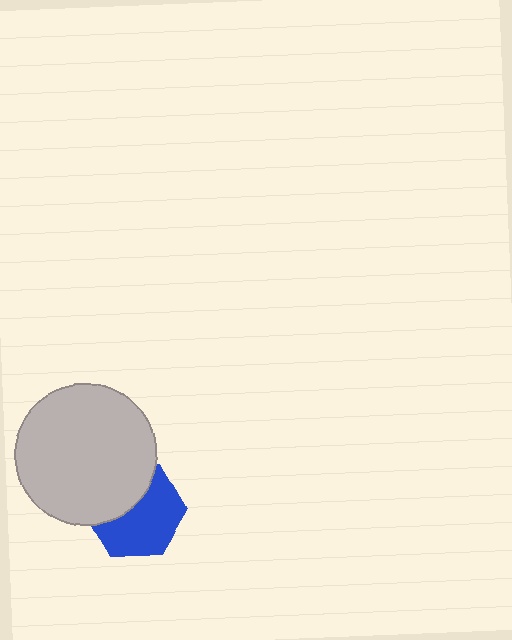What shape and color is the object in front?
The object in front is a light gray circle.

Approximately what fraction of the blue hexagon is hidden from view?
Roughly 39% of the blue hexagon is hidden behind the light gray circle.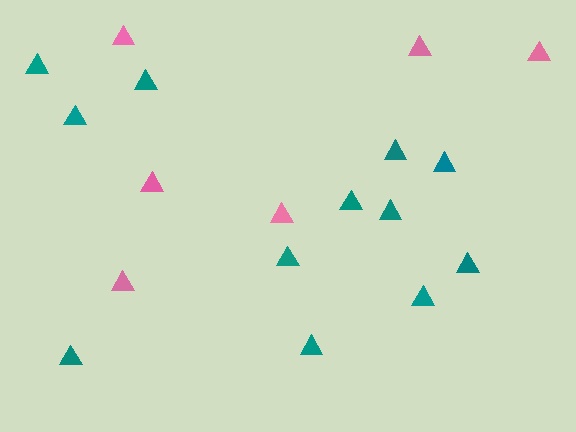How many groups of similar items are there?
There are 2 groups: one group of pink triangles (6) and one group of teal triangles (12).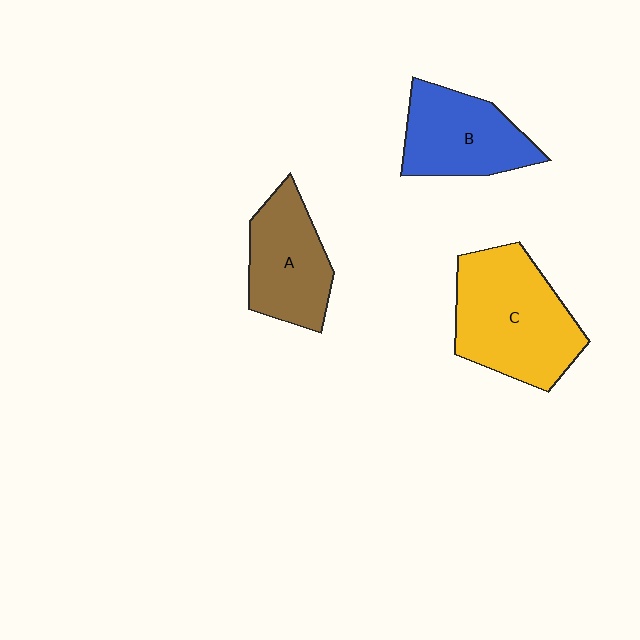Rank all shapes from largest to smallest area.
From largest to smallest: C (yellow), B (blue), A (brown).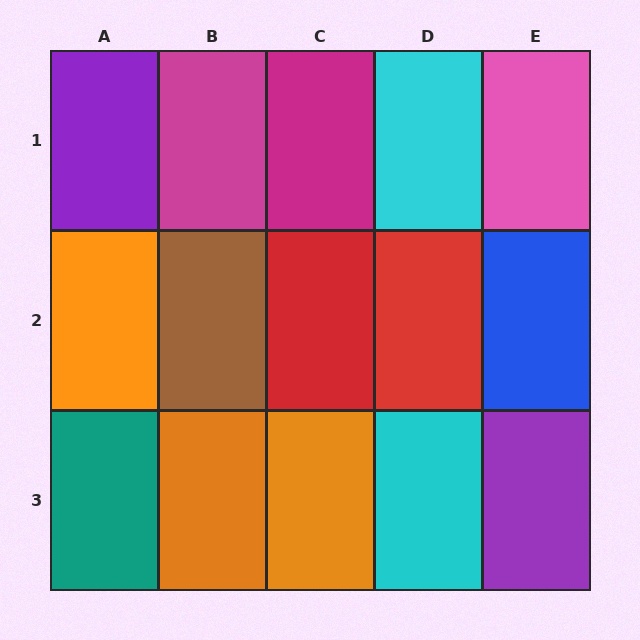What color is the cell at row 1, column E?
Pink.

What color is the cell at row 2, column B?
Brown.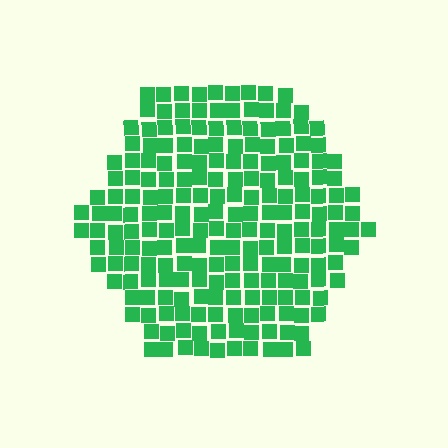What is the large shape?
The large shape is a hexagon.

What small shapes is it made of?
It is made of small squares.